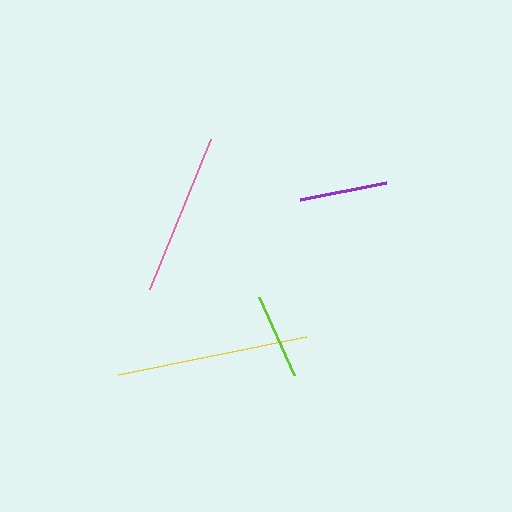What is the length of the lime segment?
The lime segment is approximately 86 pixels long.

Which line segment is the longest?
The yellow line is the longest at approximately 191 pixels.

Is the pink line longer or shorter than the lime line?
The pink line is longer than the lime line.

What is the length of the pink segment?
The pink segment is approximately 162 pixels long.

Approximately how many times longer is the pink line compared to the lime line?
The pink line is approximately 1.9 times the length of the lime line.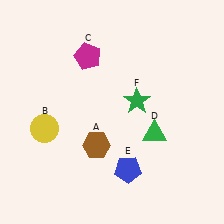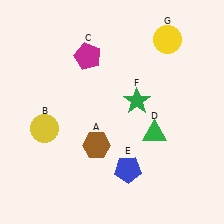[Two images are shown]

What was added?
A yellow circle (G) was added in Image 2.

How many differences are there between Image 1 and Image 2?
There is 1 difference between the two images.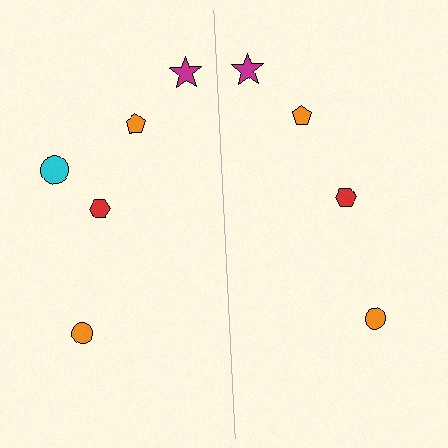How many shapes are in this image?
There are 9 shapes in this image.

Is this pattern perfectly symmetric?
No, the pattern is not perfectly symmetric. A cyan circle is missing from the right side.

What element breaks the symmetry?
A cyan circle is missing from the right side.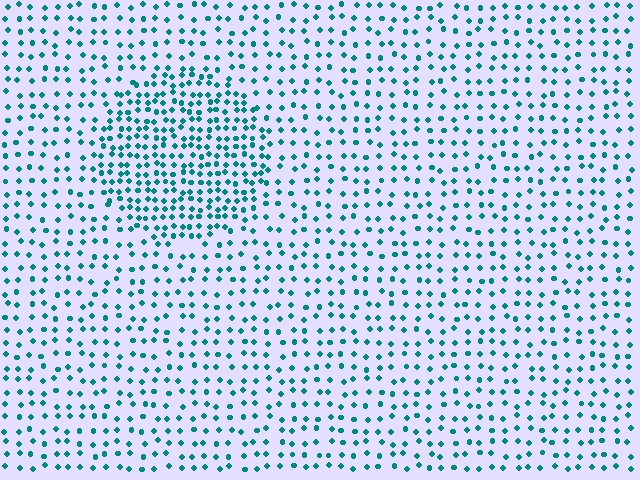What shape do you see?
I see a circle.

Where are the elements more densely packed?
The elements are more densely packed inside the circle boundary.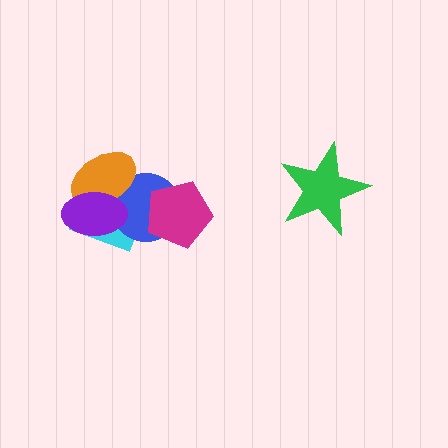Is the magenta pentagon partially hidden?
No, no other shape covers it.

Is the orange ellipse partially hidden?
Yes, it is partially covered by another shape.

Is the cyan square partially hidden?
Yes, it is partially covered by another shape.